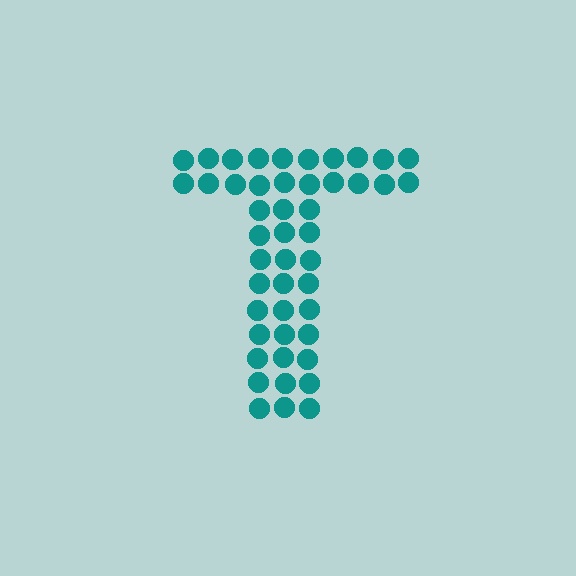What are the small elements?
The small elements are circles.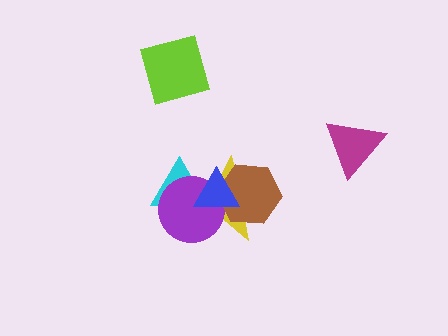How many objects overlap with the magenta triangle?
0 objects overlap with the magenta triangle.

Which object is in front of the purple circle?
The blue triangle is in front of the purple circle.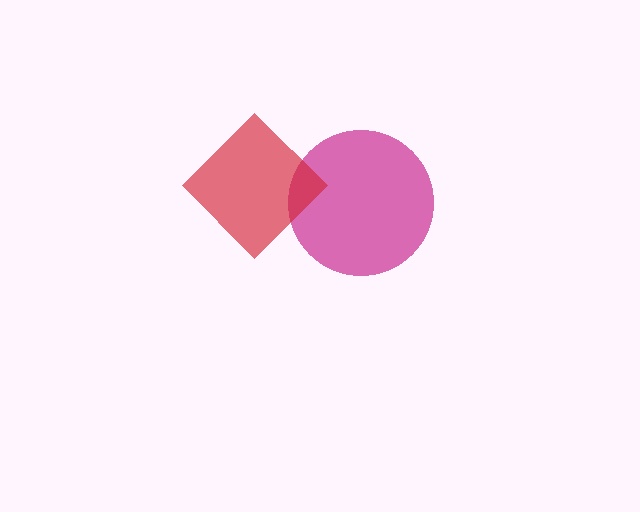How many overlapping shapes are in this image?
There are 2 overlapping shapes in the image.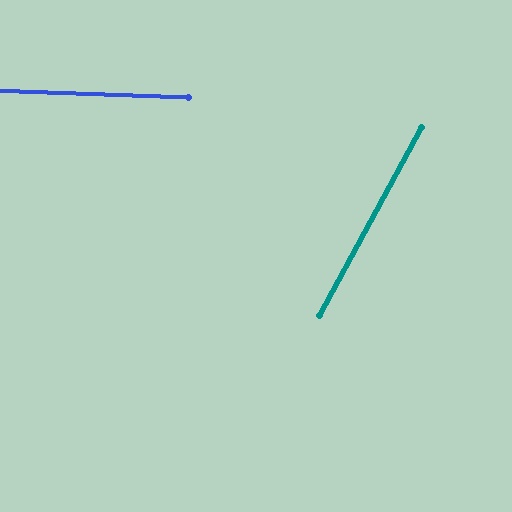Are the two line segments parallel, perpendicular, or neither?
Neither parallel nor perpendicular — they differ by about 63°.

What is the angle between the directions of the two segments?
Approximately 63 degrees.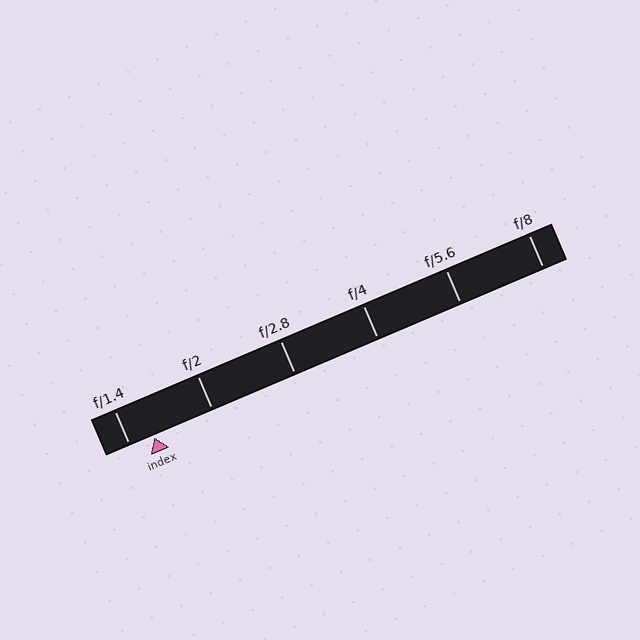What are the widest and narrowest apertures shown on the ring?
The widest aperture shown is f/1.4 and the narrowest is f/8.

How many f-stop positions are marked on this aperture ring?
There are 6 f-stop positions marked.